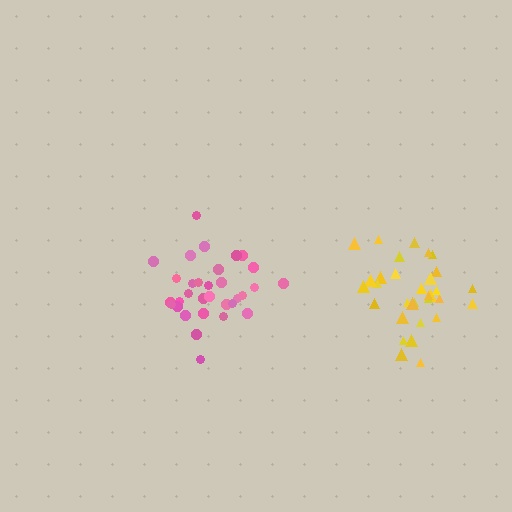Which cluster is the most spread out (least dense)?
Yellow.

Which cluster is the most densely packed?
Pink.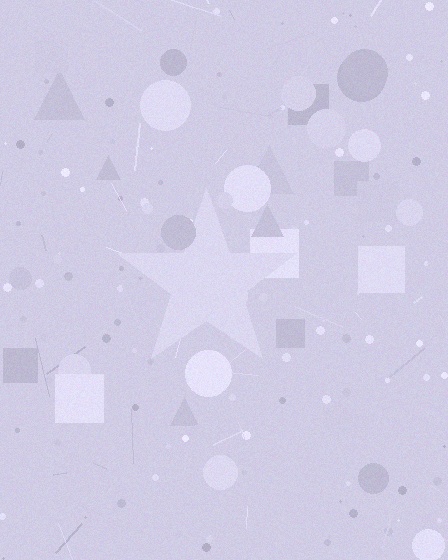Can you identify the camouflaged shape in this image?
The camouflaged shape is a star.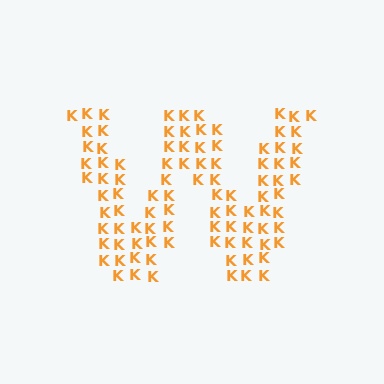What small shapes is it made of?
It is made of small letter K's.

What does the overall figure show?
The overall figure shows the letter W.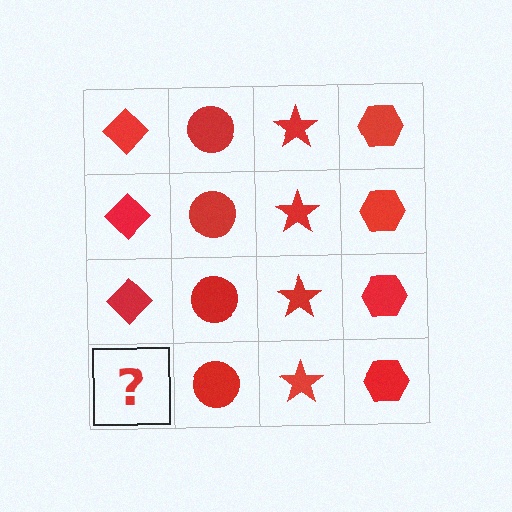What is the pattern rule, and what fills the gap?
The rule is that each column has a consistent shape. The gap should be filled with a red diamond.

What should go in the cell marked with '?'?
The missing cell should contain a red diamond.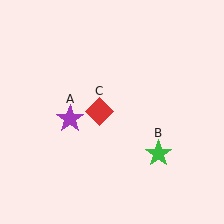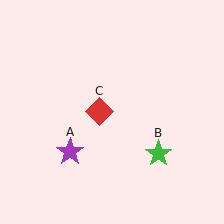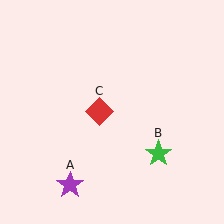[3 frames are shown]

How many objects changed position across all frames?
1 object changed position: purple star (object A).